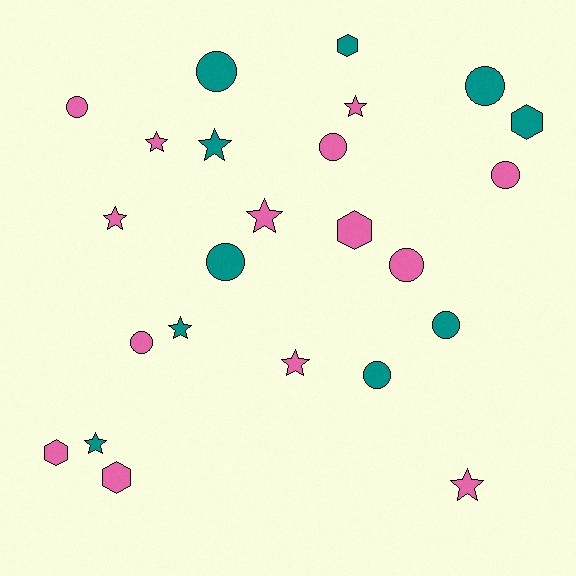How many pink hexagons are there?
There are 3 pink hexagons.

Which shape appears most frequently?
Circle, with 10 objects.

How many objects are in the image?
There are 24 objects.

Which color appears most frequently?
Pink, with 14 objects.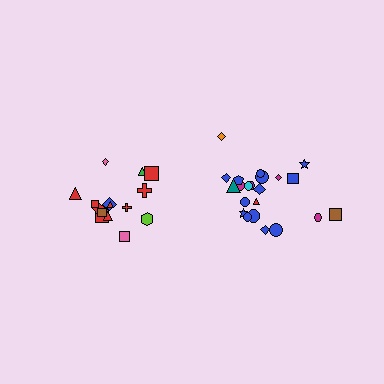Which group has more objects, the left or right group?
The right group.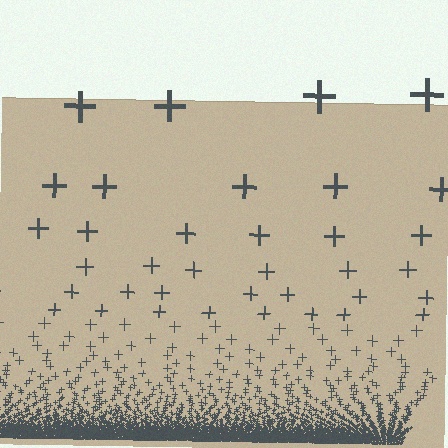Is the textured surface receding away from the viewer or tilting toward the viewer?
The surface appears to tilt toward the viewer. Texture elements get larger and sparser toward the top.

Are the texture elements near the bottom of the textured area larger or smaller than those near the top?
Smaller. The gradient is inverted — elements near the bottom are smaller and denser.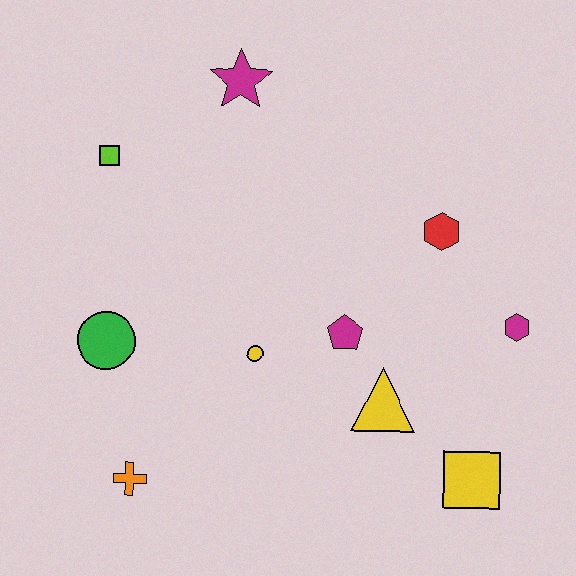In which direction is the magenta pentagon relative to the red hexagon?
The magenta pentagon is below the red hexagon.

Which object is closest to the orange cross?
The green circle is closest to the orange cross.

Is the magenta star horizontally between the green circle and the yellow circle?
Yes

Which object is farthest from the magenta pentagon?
The lime square is farthest from the magenta pentagon.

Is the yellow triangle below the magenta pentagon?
Yes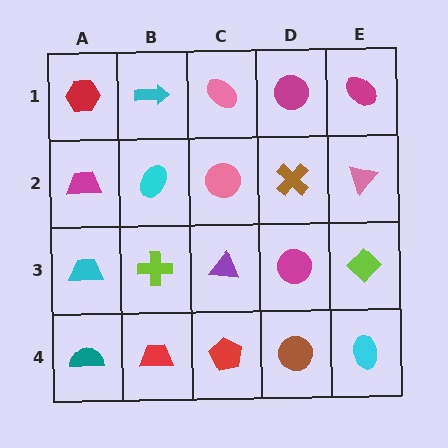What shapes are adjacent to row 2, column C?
A pink ellipse (row 1, column C), a purple triangle (row 3, column C), a cyan ellipse (row 2, column B), a brown cross (row 2, column D).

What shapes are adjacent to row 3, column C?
A pink circle (row 2, column C), a red pentagon (row 4, column C), a lime cross (row 3, column B), a magenta circle (row 3, column D).